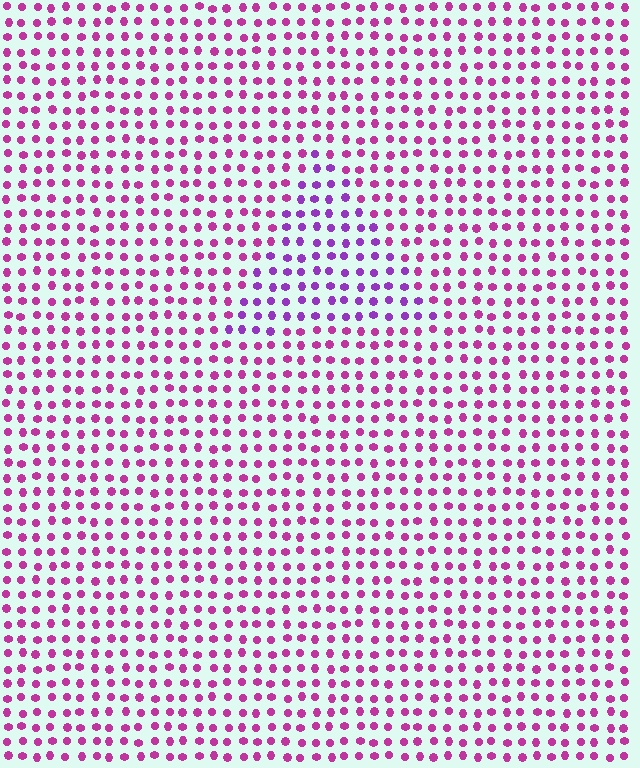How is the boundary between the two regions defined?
The boundary is defined purely by a slight shift in hue (about 32 degrees). Spacing, size, and orientation are identical on both sides.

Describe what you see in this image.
The image is filled with small magenta elements in a uniform arrangement. A triangle-shaped region is visible where the elements are tinted to a slightly different hue, forming a subtle color boundary.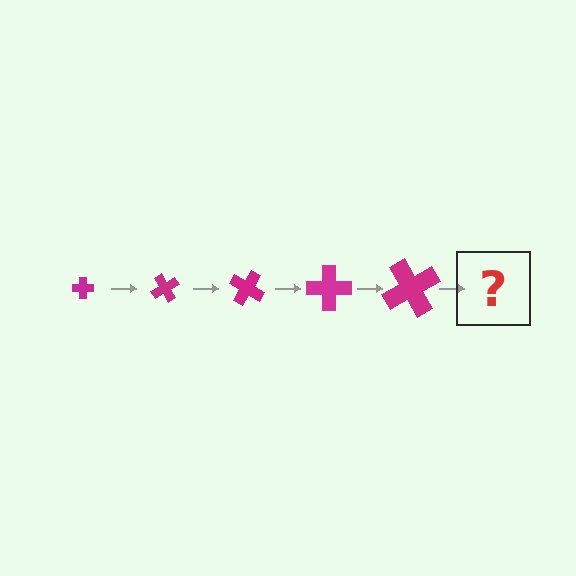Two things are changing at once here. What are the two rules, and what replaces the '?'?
The two rules are that the cross grows larger each step and it rotates 60 degrees each step. The '?' should be a cross, larger than the previous one and rotated 300 degrees from the start.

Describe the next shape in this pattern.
It should be a cross, larger than the previous one and rotated 300 degrees from the start.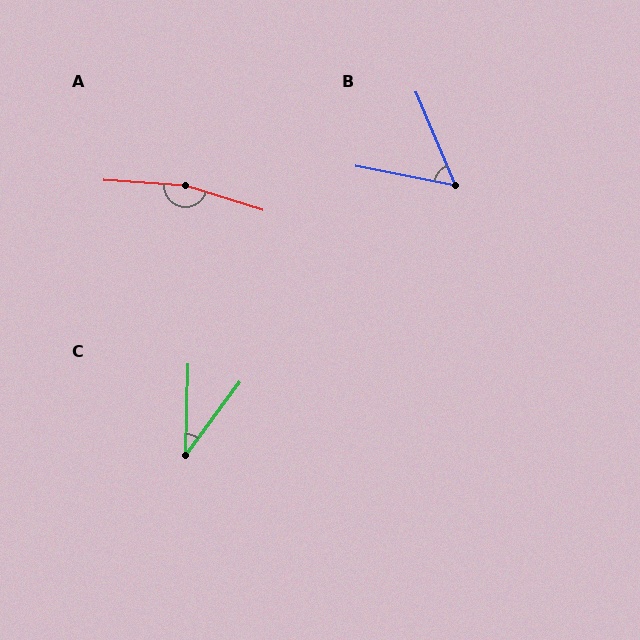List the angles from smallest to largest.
C (35°), B (56°), A (166°).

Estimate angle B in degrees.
Approximately 56 degrees.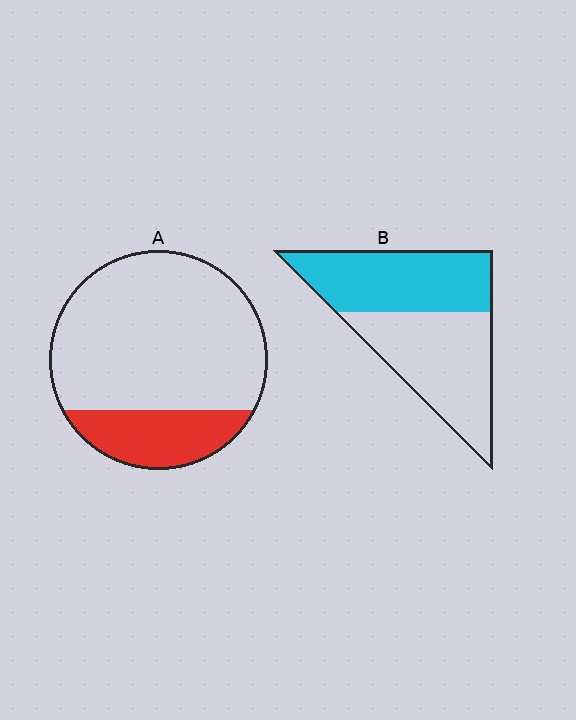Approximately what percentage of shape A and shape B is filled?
A is approximately 20% and B is approximately 50%.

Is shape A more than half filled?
No.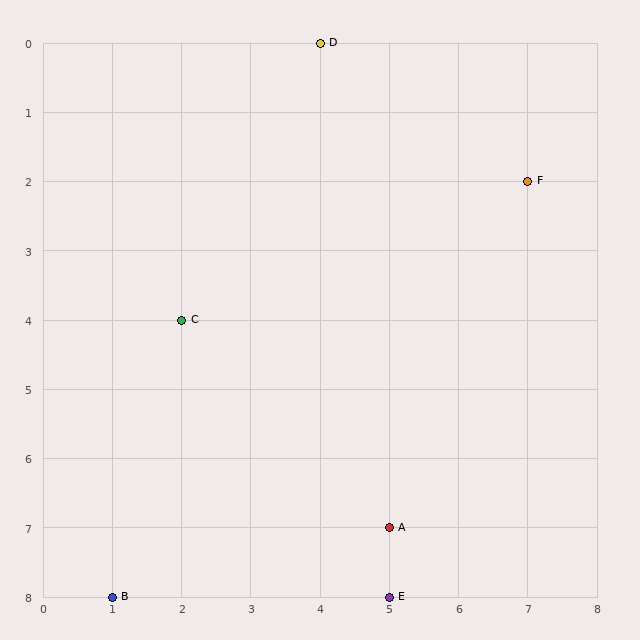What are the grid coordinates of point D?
Point D is at grid coordinates (4, 0).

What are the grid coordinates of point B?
Point B is at grid coordinates (1, 8).